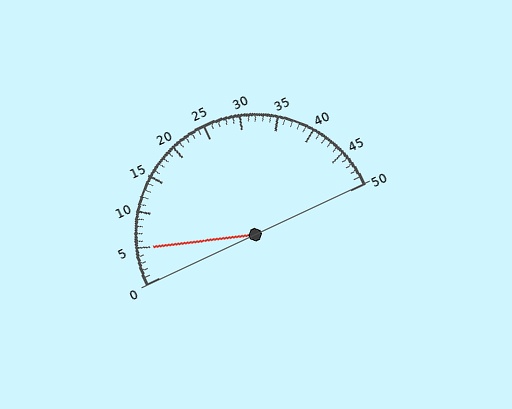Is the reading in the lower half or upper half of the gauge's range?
The reading is in the lower half of the range (0 to 50).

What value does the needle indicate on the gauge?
The needle indicates approximately 5.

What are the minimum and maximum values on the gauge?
The gauge ranges from 0 to 50.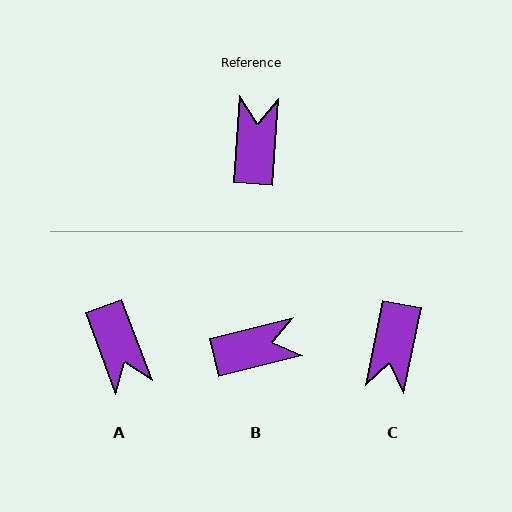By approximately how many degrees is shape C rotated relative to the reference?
Approximately 173 degrees counter-clockwise.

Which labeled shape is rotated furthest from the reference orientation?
C, about 173 degrees away.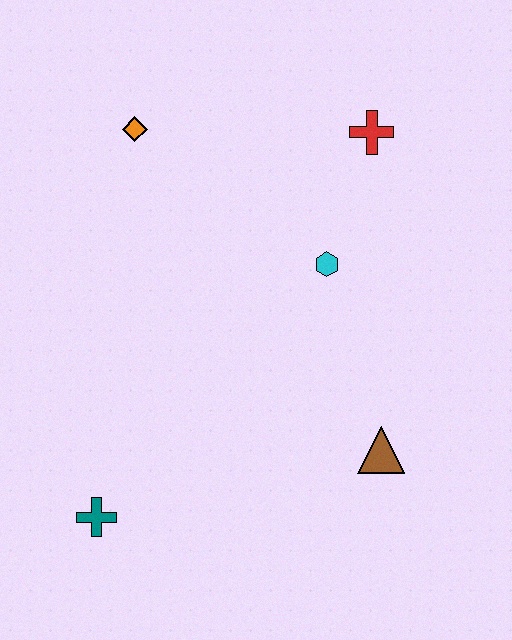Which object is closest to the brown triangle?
The cyan hexagon is closest to the brown triangle.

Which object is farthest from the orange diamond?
The brown triangle is farthest from the orange diamond.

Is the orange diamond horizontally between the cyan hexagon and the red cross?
No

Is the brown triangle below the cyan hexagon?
Yes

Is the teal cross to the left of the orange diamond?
Yes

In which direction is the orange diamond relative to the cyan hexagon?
The orange diamond is to the left of the cyan hexagon.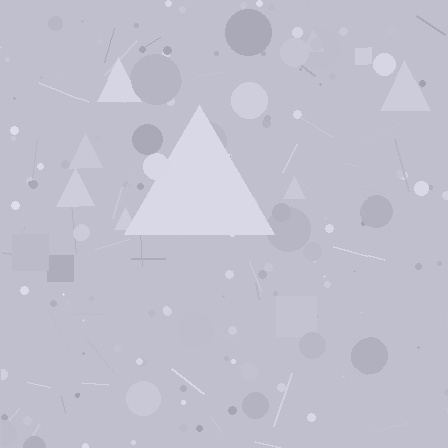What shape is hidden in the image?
A triangle is hidden in the image.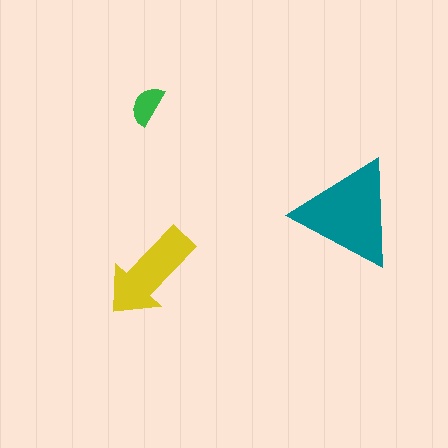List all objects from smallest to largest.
The green semicircle, the yellow arrow, the teal triangle.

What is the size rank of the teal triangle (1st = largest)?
1st.